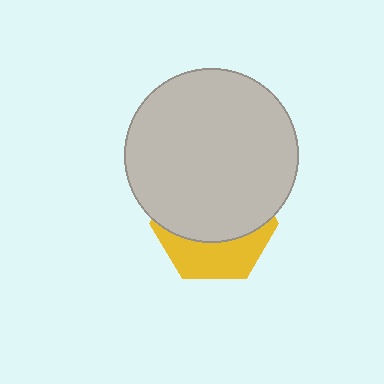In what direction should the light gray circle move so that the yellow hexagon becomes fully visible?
The light gray circle should move up. That is the shortest direction to clear the overlap and leave the yellow hexagon fully visible.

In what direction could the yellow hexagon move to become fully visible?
The yellow hexagon could move down. That would shift it out from behind the light gray circle entirely.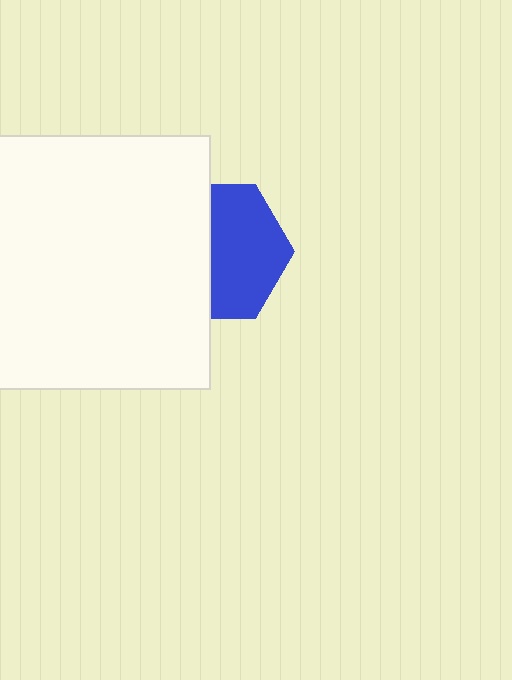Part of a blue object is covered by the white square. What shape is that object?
It is a hexagon.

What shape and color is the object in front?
The object in front is a white square.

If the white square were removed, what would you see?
You would see the complete blue hexagon.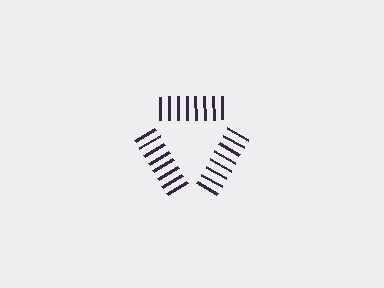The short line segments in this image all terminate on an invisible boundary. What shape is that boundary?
An illusory triangle — the line segments terminate on its edges but no continuous stroke is drawn.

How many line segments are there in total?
24 — 8 along each of the 3 edges.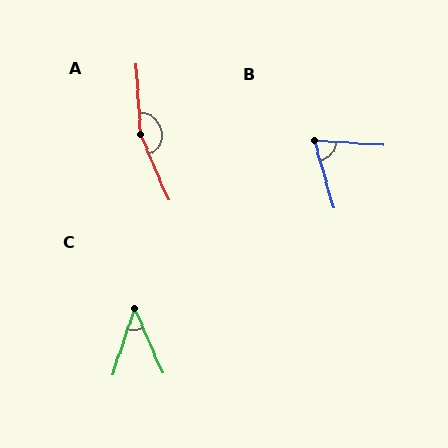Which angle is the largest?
A, at approximately 160 degrees.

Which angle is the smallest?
C, at approximately 42 degrees.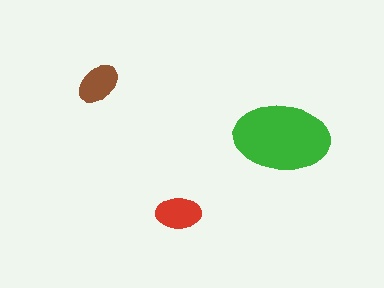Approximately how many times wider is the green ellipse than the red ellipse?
About 2 times wider.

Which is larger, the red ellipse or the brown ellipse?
The red one.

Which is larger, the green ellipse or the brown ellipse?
The green one.